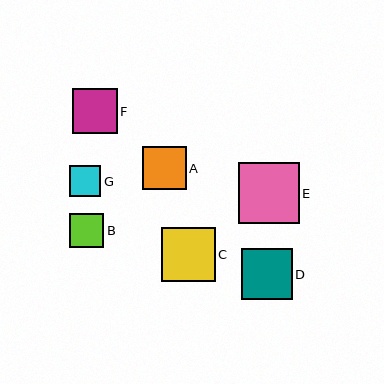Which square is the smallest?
Square G is the smallest with a size of approximately 31 pixels.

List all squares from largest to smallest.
From largest to smallest: E, C, D, F, A, B, G.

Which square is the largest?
Square E is the largest with a size of approximately 61 pixels.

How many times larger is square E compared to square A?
Square E is approximately 1.4 times the size of square A.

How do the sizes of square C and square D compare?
Square C and square D are approximately the same size.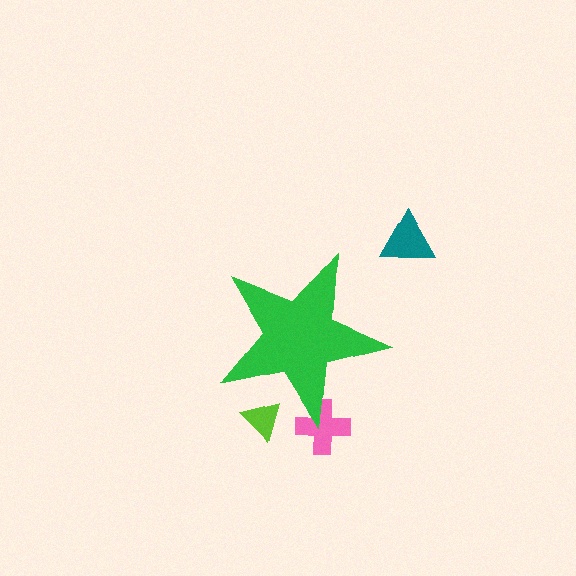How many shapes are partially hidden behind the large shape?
2 shapes are partially hidden.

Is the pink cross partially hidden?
Yes, the pink cross is partially hidden behind the green star.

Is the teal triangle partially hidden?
No, the teal triangle is fully visible.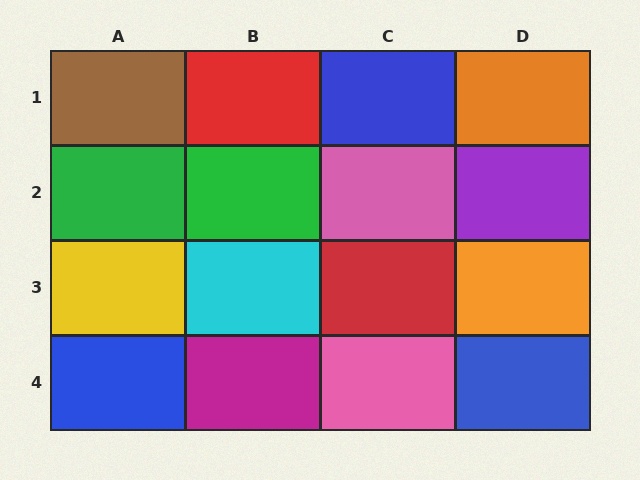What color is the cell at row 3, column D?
Orange.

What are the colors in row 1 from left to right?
Brown, red, blue, orange.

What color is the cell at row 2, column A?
Green.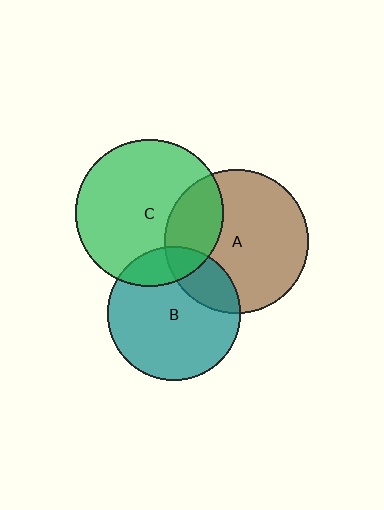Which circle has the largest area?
Circle C (green).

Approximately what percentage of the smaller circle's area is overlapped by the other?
Approximately 20%.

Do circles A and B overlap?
Yes.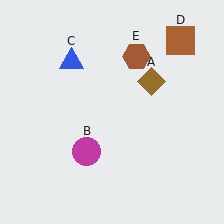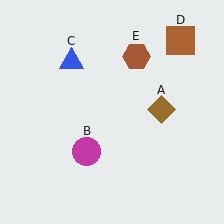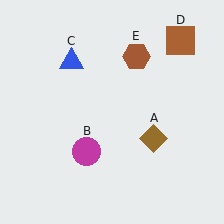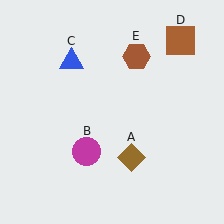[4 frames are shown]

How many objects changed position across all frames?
1 object changed position: brown diamond (object A).